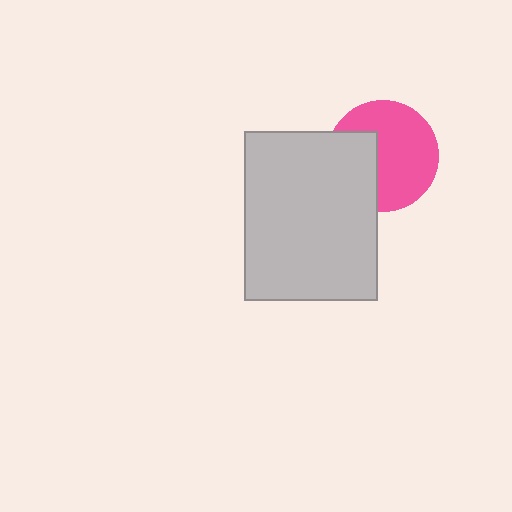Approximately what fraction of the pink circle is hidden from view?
Roughly 34% of the pink circle is hidden behind the light gray rectangle.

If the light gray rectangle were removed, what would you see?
You would see the complete pink circle.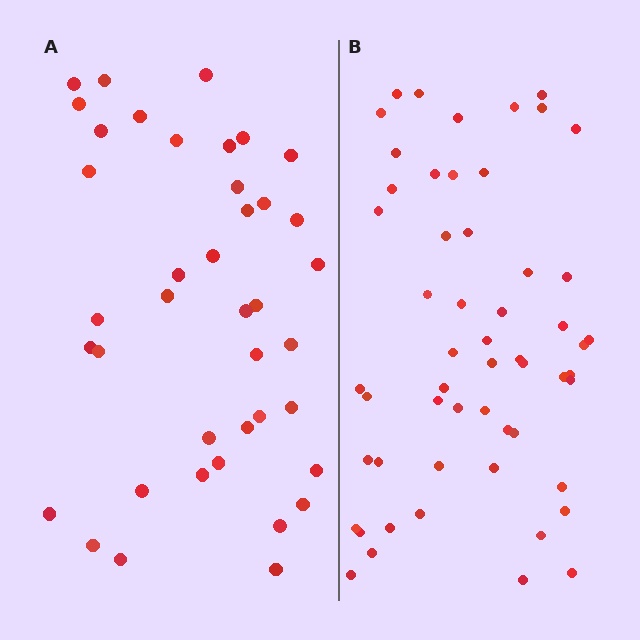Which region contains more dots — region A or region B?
Region B (the right region) has more dots.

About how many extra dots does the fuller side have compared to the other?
Region B has approximately 15 more dots than region A.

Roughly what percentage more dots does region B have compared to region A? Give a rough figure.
About 40% more.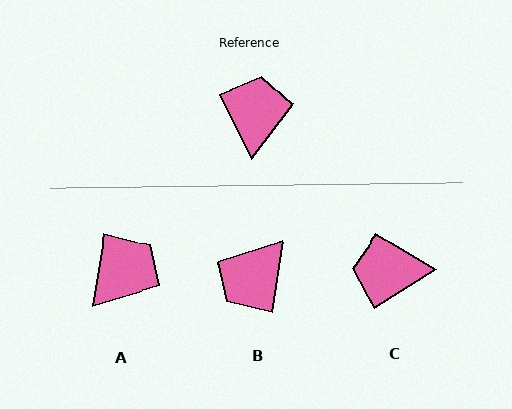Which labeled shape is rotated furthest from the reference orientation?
B, about 145 degrees away.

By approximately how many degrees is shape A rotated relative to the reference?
Approximately 36 degrees clockwise.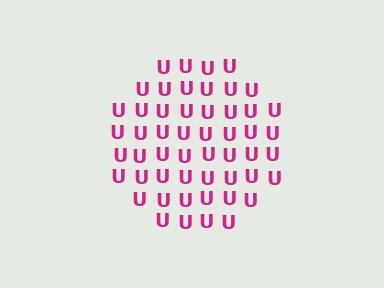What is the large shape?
The large shape is a circle.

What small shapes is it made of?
It is made of small letter U's.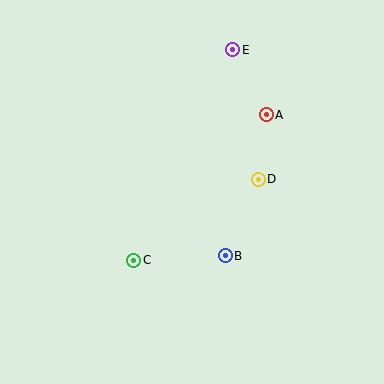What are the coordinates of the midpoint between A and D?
The midpoint between A and D is at (262, 147).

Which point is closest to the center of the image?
Point D at (258, 179) is closest to the center.